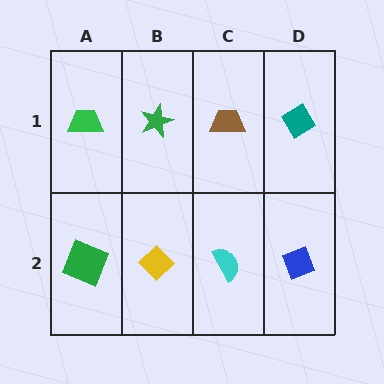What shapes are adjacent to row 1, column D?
A blue diamond (row 2, column D), a brown trapezoid (row 1, column C).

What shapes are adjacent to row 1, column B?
A yellow diamond (row 2, column B), a green trapezoid (row 1, column A), a brown trapezoid (row 1, column C).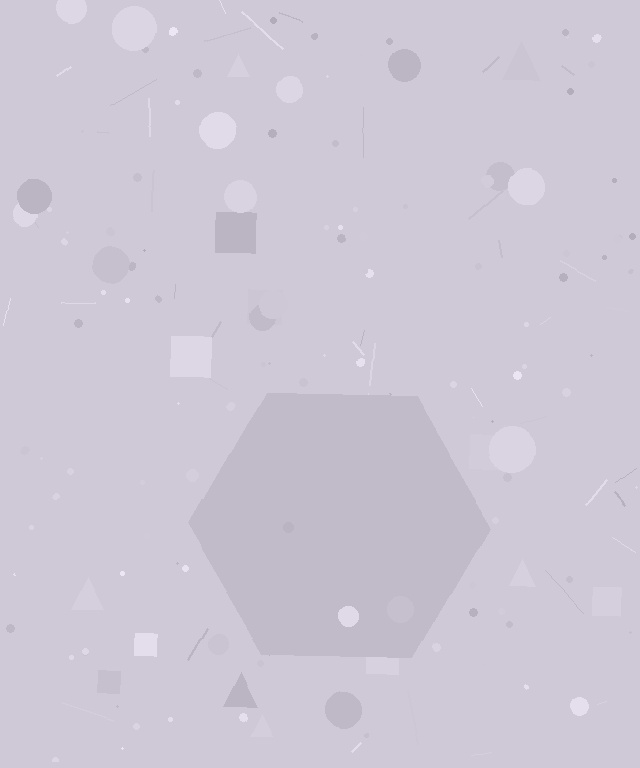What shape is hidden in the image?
A hexagon is hidden in the image.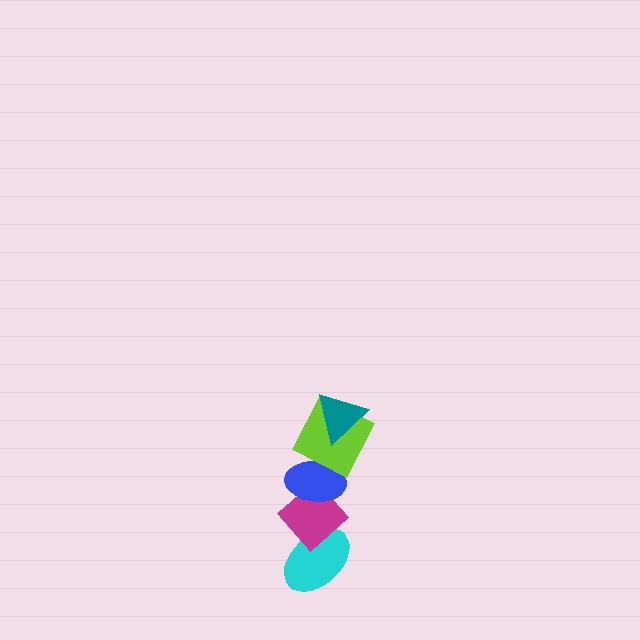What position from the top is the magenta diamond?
The magenta diamond is 4th from the top.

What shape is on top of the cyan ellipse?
The magenta diamond is on top of the cyan ellipse.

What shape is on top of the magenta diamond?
The blue ellipse is on top of the magenta diamond.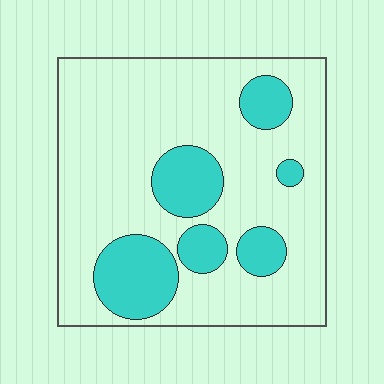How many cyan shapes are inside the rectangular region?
6.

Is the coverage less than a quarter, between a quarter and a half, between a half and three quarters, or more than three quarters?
Less than a quarter.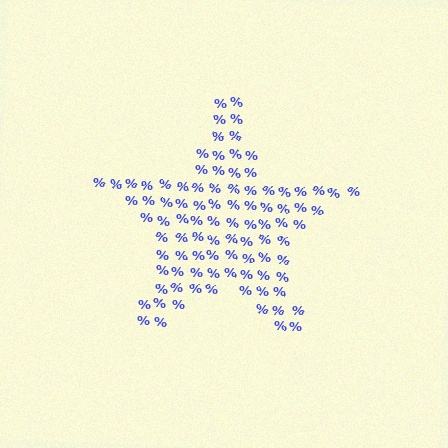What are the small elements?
The small elements are percent signs.